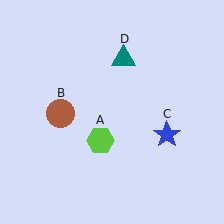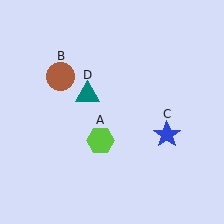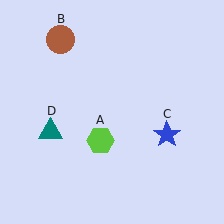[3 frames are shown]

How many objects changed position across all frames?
2 objects changed position: brown circle (object B), teal triangle (object D).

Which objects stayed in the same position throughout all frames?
Lime hexagon (object A) and blue star (object C) remained stationary.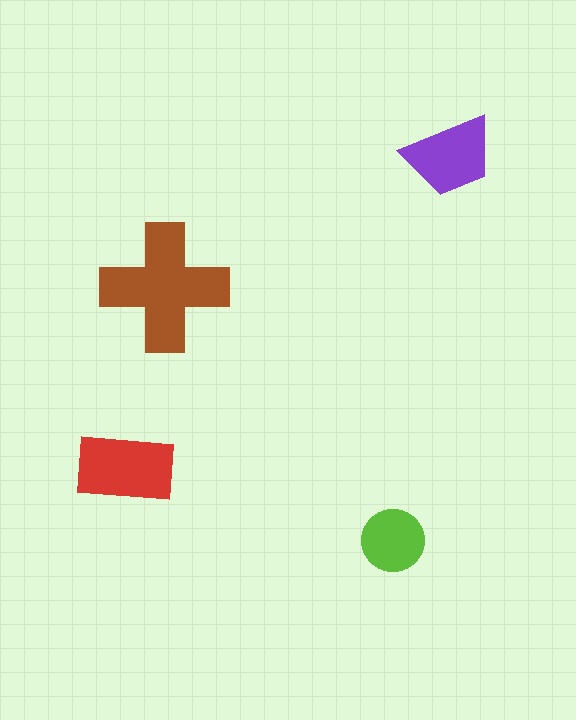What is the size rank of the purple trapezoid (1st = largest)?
3rd.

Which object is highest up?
The purple trapezoid is topmost.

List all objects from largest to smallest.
The brown cross, the red rectangle, the purple trapezoid, the lime circle.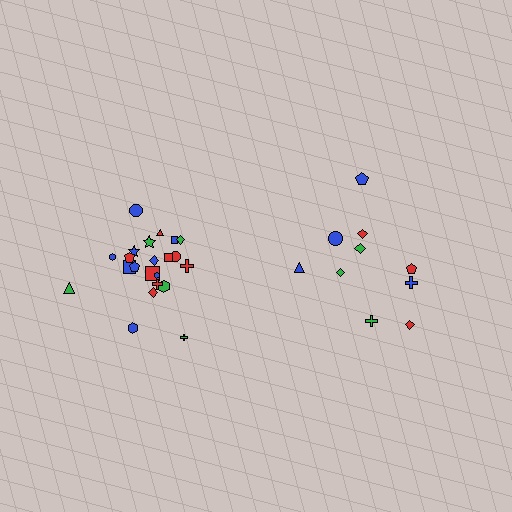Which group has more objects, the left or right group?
The left group.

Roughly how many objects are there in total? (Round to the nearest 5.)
Roughly 30 objects in total.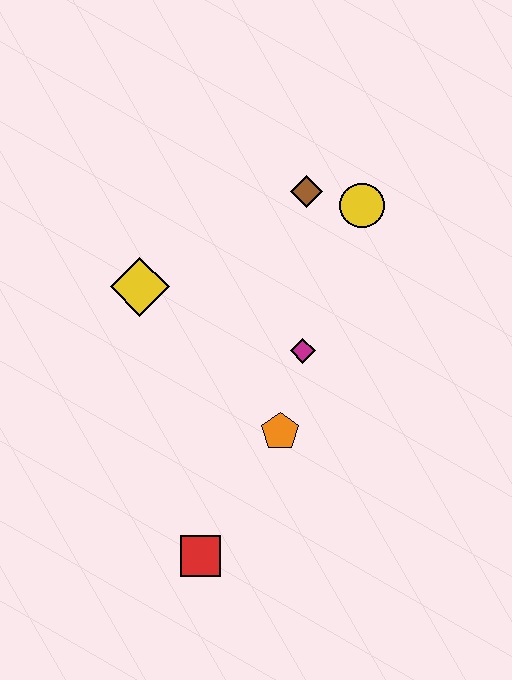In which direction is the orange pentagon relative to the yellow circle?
The orange pentagon is below the yellow circle.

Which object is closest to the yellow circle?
The brown diamond is closest to the yellow circle.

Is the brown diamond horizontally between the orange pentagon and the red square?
No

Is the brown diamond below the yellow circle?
No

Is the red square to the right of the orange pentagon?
No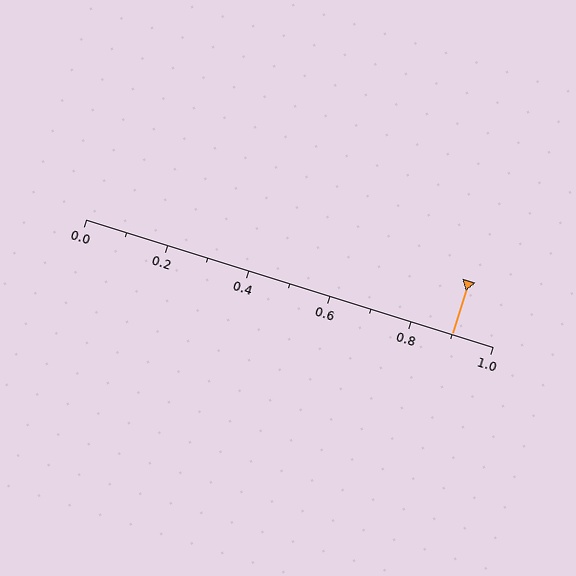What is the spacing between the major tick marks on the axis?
The major ticks are spaced 0.2 apart.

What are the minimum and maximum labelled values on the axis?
The axis runs from 0.0 to 1.0.